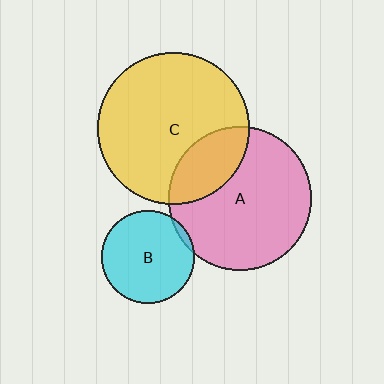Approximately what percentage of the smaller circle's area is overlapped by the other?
Approximately 5%.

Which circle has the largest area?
Circle C (yellow).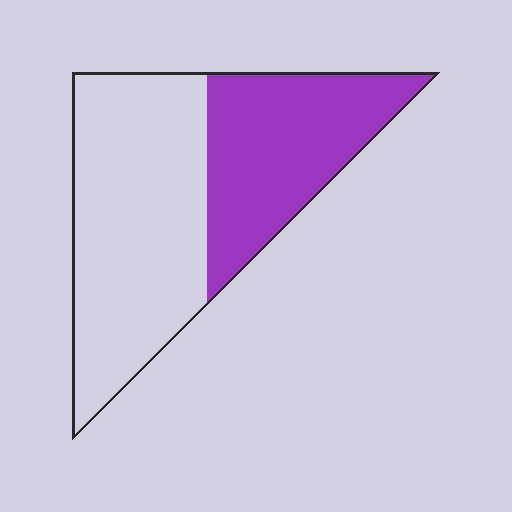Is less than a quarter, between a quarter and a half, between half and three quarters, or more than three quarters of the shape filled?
Between a quarter and a half.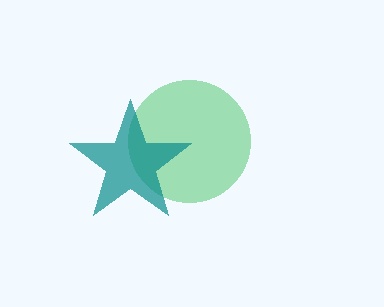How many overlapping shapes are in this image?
There are 2 overlapping shapes in the image.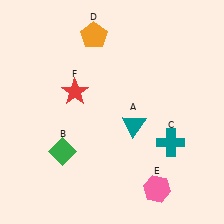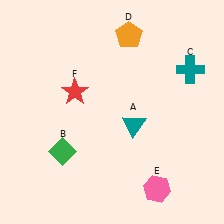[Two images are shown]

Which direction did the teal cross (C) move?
The teal cross (C) moved up.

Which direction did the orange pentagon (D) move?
The orange pentagon (D) moved right.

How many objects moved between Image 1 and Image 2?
2 objects moved between the two images.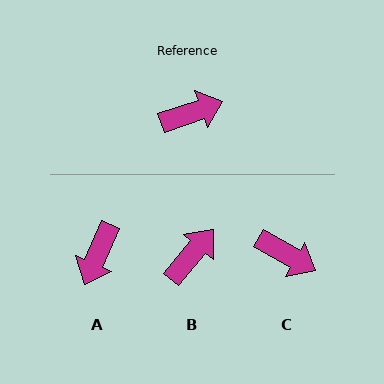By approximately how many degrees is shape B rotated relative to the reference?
Approximately 31 degrees counter-clockwise.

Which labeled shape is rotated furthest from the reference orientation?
A, about 132 degrees away.